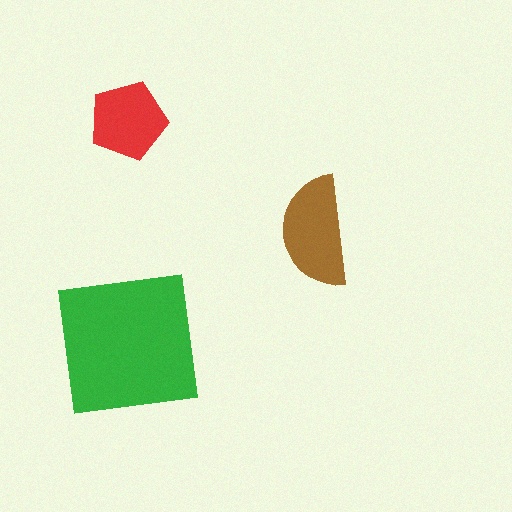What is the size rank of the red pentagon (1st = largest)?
3rd.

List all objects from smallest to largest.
The red pentagon, the brown semicircle, the green square.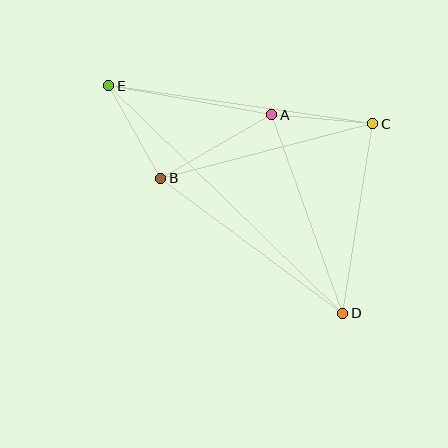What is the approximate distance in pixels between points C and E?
The distance between C and E is approximately 267 pixels.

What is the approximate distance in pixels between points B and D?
The distance between B and D is approximately 227 pixels.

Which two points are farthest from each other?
Points D and E are farthest from each other.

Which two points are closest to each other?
Points A and C are closest to each other.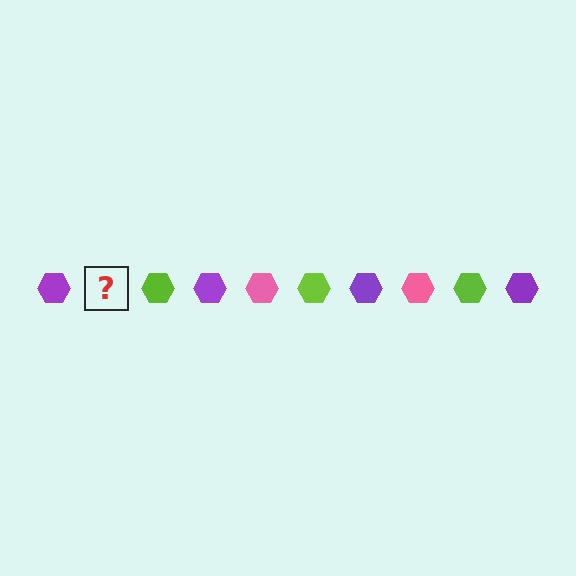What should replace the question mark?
The question mark should be replaced with a pink hexagon.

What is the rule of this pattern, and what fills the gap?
The rule is that the pattern cycles through purple, pink, lime hexagons. The gap should be filled with a pink hexagon.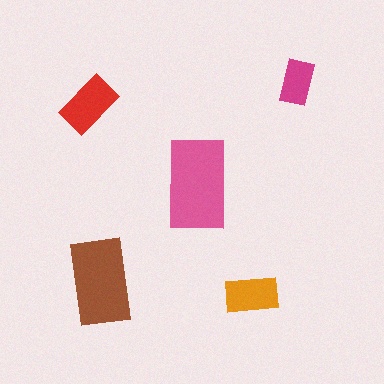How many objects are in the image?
There are 5 objects in the image.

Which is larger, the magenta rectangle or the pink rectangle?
The pink one.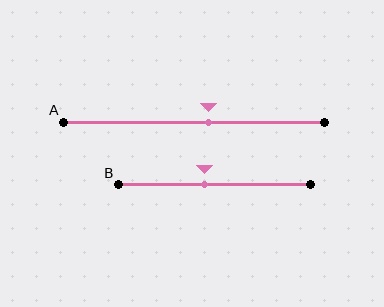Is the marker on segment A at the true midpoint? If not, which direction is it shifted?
No, the marker on segment A is shifted to the right by about 6% of the segment length.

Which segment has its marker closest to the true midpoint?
Segment B has its marker closest to the true midpoint.